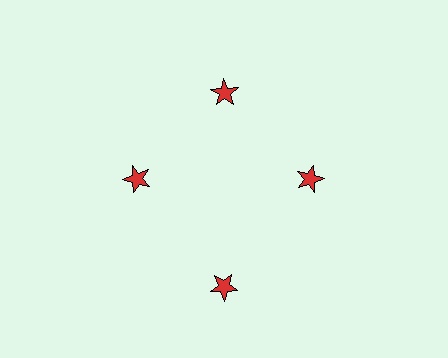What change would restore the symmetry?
The symmetry would be restored by moving it inward, back onto the ring so that all 4 stars sit at equal angles and equal distance from the center.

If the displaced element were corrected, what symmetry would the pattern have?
It would have 4-fold rotational symmetry — the pattern would map onto itself every 90 degrees.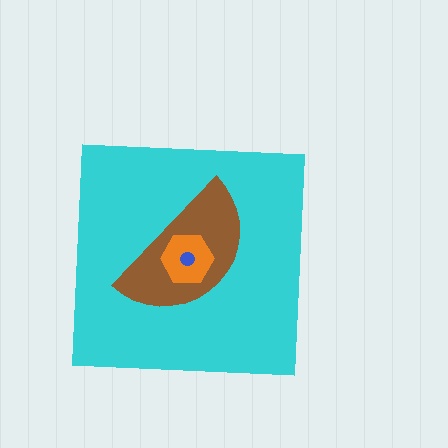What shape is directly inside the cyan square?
The brown semicircle.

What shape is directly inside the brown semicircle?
The orange hexagon.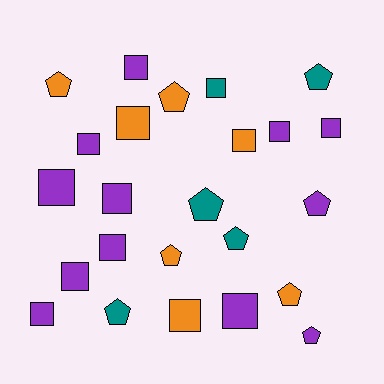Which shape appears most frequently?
Square, with 14 objects.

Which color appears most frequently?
Purple, with 12 objects.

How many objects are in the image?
There are 24 objects.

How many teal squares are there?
There is 1 teal square.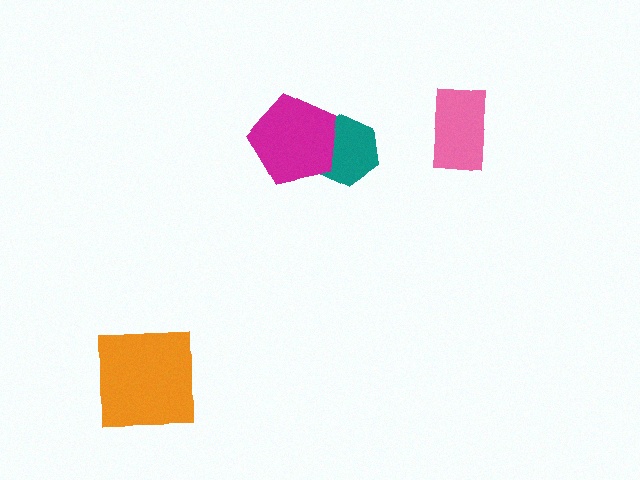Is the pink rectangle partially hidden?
No, no other shape covers it.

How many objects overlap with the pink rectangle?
0 objects overlap with the pink rectangle.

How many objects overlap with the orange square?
0 objects overlap with the orange square.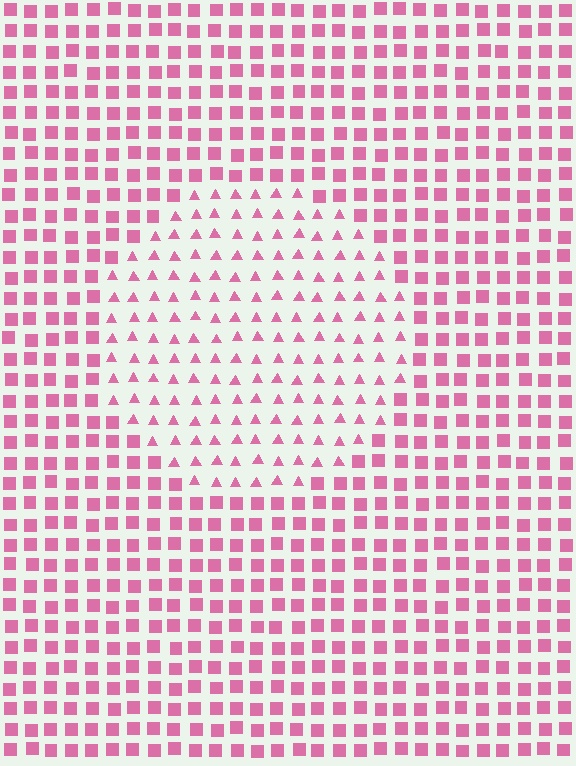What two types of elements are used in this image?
The image uses triangles inside the circle region and squares outside it.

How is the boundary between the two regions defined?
The boundary is defined by a change in element shape: triangles inside vs. squares outside. All elements share the same color and spacing.